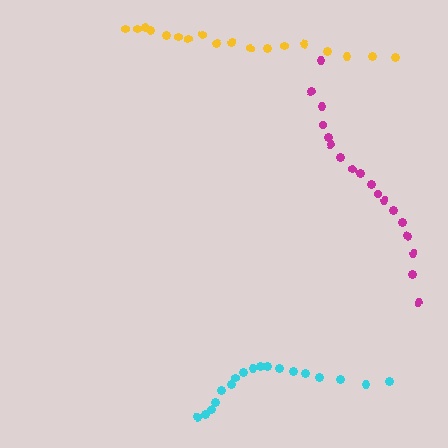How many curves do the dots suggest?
There are 3 distinct paths.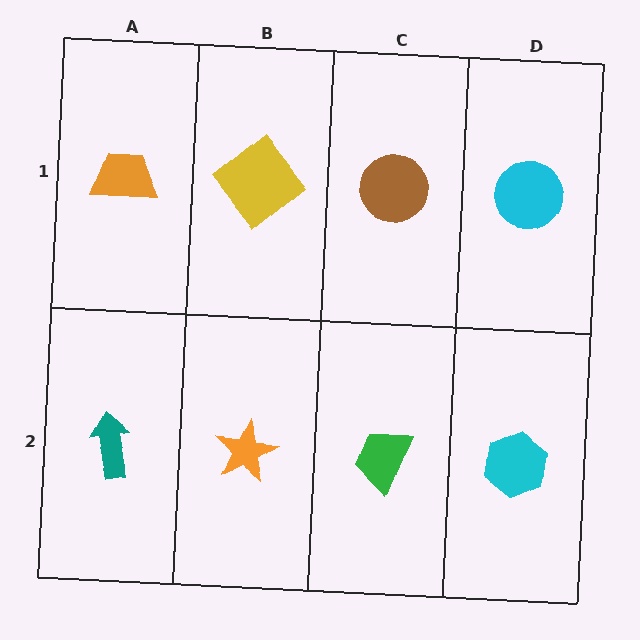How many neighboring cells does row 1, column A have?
2.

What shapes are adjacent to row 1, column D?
A cyan hexagon (row 2, column D), a brown circle (row 1, column C).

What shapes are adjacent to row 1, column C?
A green trapezoid (row 2, column C), a yellow diamond (row 1, column B), a cyan circle (row 1, column D).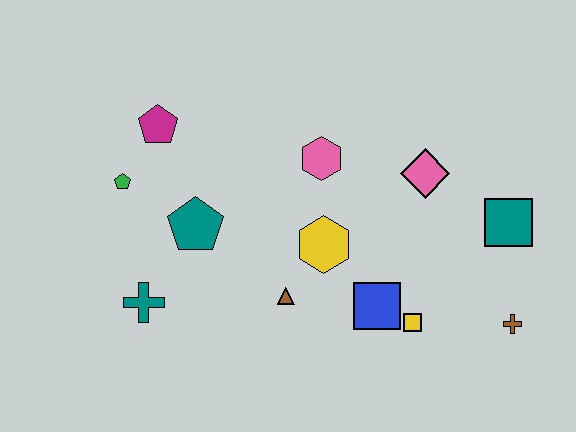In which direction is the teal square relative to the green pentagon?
The teal square is to the right of the green pentagon.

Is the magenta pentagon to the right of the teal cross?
Yes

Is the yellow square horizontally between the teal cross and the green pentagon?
No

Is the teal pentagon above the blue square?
Yes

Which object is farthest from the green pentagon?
The brown cross is farthest from the green pentagon.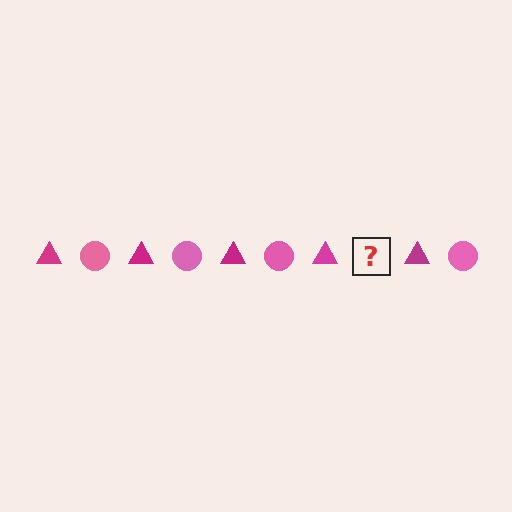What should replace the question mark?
The question mark should be replaced with a pink circle.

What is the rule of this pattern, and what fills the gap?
The rule is that the pattern alternates between magenta triangle and pink circle. The gap should be filled with a pink circle.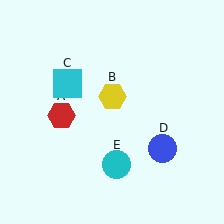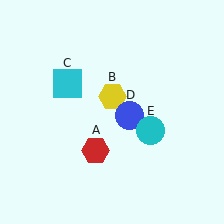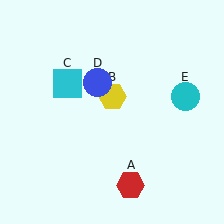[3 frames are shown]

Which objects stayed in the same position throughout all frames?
Yellow hexagon (object B) and cyan square (object C) remained stationary.